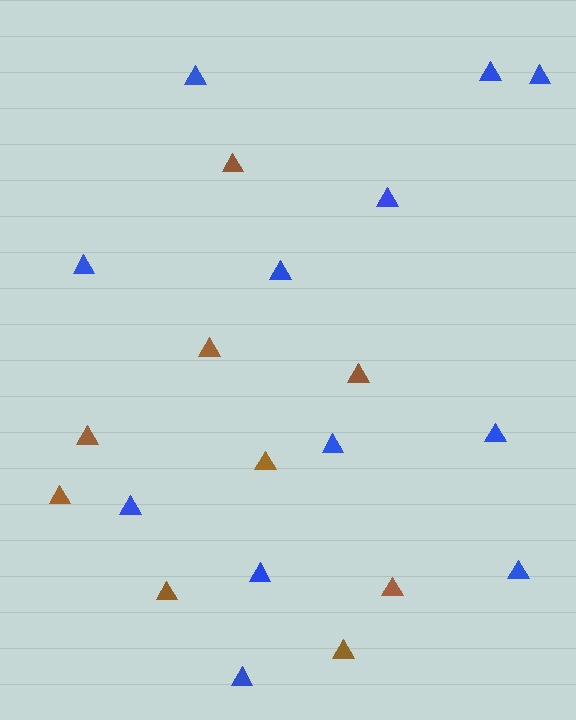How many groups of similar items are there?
There are 2 groups: one group of brown triangles (9) and one group of blue triangles (12).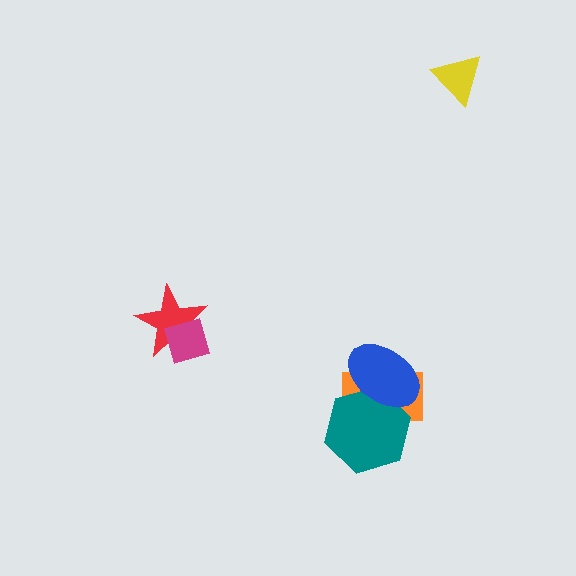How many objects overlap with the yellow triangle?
0 objects overlap with the yellow triangle.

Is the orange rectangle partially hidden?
Yes, it is partially covered by another shape.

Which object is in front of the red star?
The magenta diamond is in front of the red star.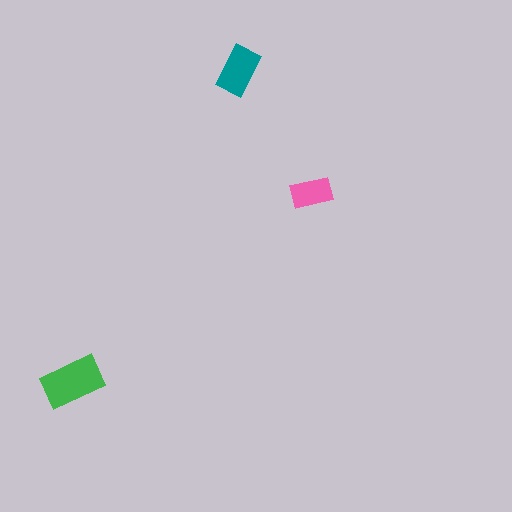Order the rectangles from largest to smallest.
the green one, the teal one, the pink one.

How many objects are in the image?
There are 3 objects in the image.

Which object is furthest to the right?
The pink rectangle is rightmost.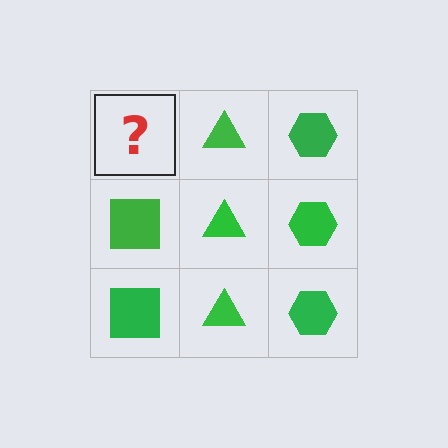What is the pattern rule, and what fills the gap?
The rule is that each column has a consistent shape. The gap should be filled with a green square.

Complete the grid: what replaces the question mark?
The question mark should be replaced with a green square.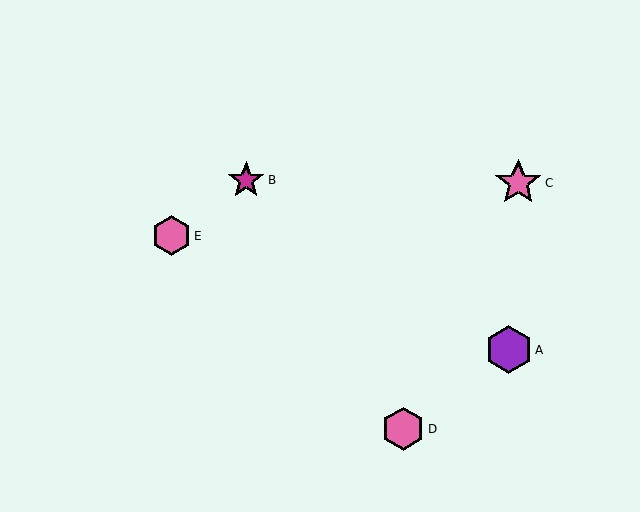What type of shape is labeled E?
Shape E is a pink hexagon.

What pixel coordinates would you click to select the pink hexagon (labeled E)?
Click at (171, 236) to select the pink hexagon E.